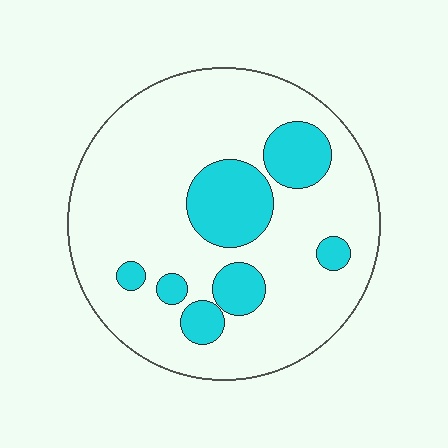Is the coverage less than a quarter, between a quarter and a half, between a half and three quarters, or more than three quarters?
Less than a quarter.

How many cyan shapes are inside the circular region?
7.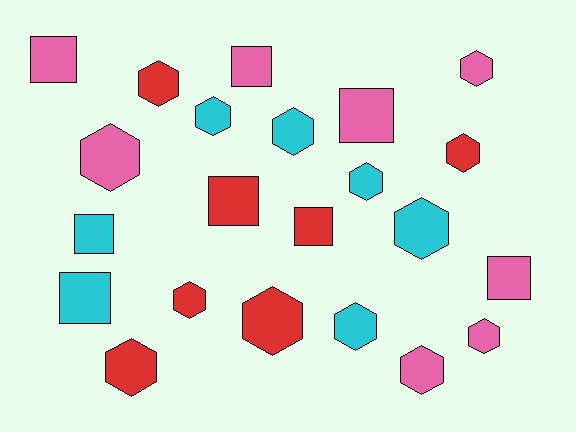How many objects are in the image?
There are 22 objects.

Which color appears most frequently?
Pink, with 8 objects.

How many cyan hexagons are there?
There are 5 cyan hexagons.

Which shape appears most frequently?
Hexagon, with 14 objects.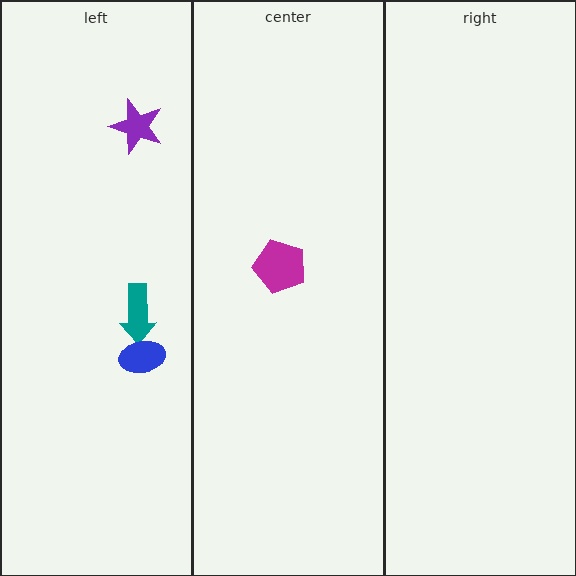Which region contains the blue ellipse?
The left region.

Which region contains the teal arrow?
The left region.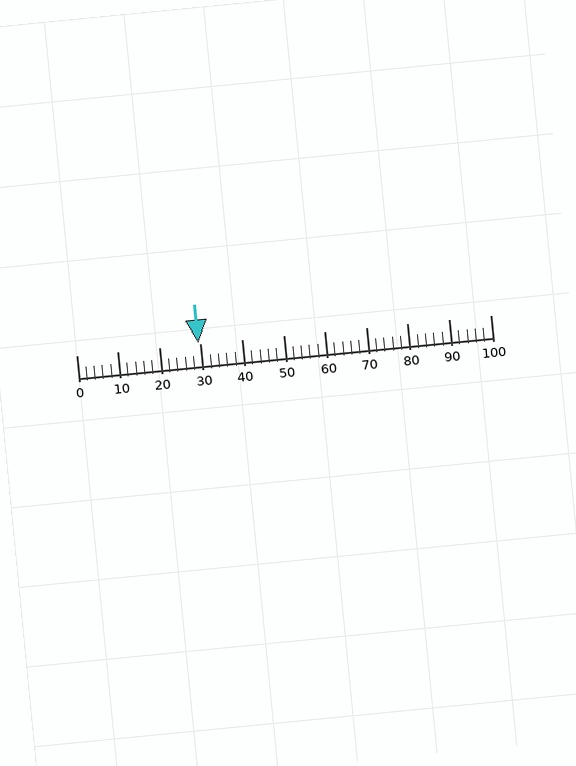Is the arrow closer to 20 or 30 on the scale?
The arrow is closer to 30.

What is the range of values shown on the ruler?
The ruler shows values from 0 to 100.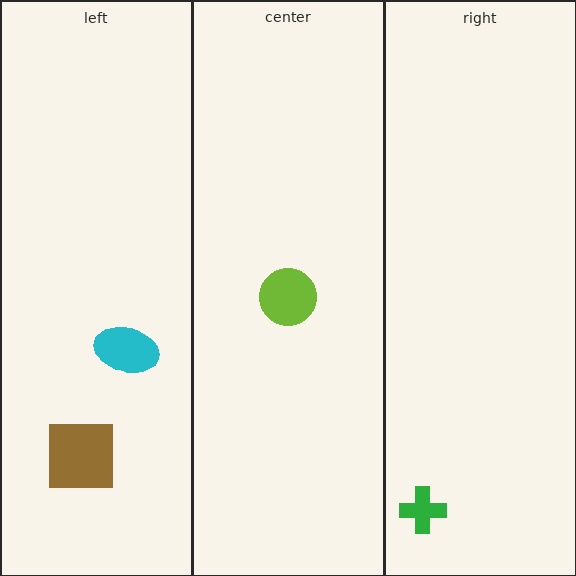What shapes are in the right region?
The green cross.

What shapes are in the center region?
The lime circle.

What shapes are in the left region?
The brown square, the cyan ellipse.